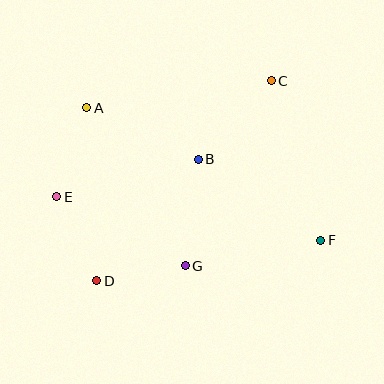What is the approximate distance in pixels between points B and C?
The distance between B and C is approximately 107 pixels.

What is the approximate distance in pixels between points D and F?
The distance between D and F is approximately 227 pixels.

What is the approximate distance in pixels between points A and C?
The distance between A and C is approximately 186 pixels.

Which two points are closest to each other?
Points D and G are closest to each other.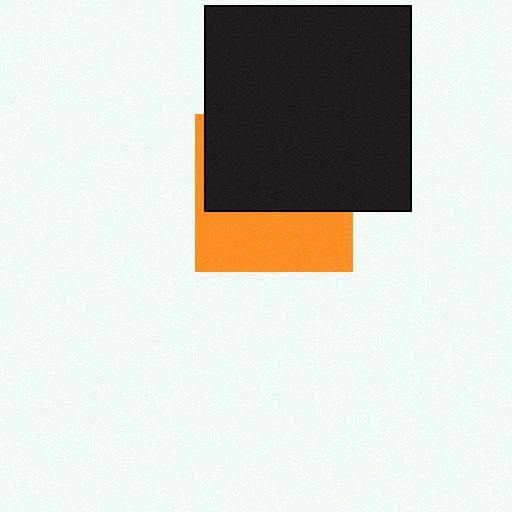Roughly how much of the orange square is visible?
A small part of it is visible (roughly 41%).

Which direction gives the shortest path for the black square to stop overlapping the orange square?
Moving up gives the shortest separation.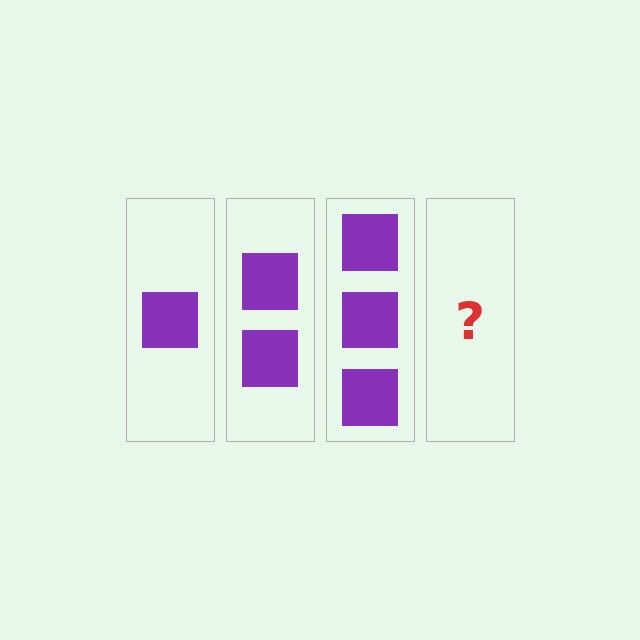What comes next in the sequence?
The next element should be 4 squares.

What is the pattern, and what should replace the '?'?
The pattern is that each step adds one more square. The '?' should be 4 squares.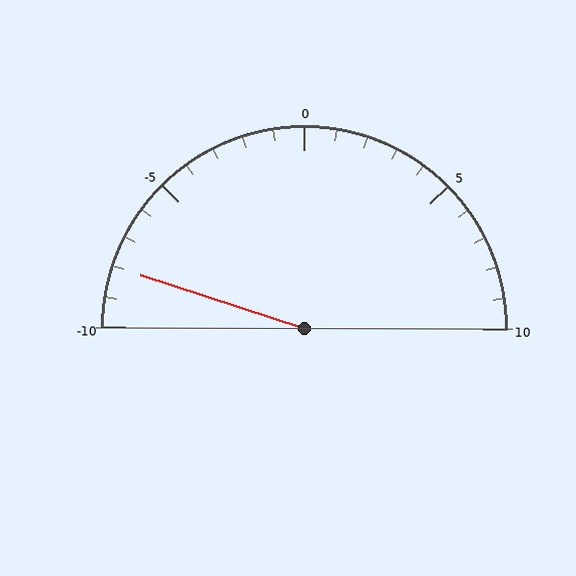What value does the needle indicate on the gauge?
The needle indicates approximately -8.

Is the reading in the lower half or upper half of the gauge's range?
The reading is in the lower half of the range (-10 to 10).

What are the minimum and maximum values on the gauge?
The gauge ranges from -10 to 10.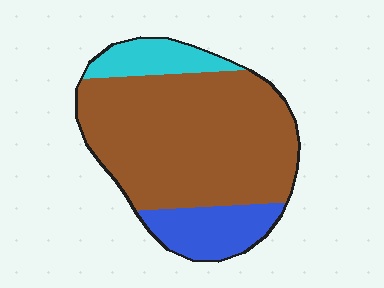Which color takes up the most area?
Brown, at roughly 70%.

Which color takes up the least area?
Cyan, at roughly 10%.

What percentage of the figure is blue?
Blue covers about 15% of the figure.